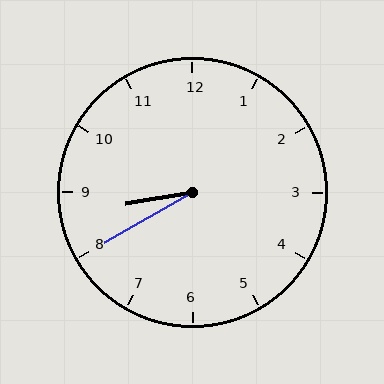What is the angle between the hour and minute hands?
Approximately 20 degrees.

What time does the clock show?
8:40.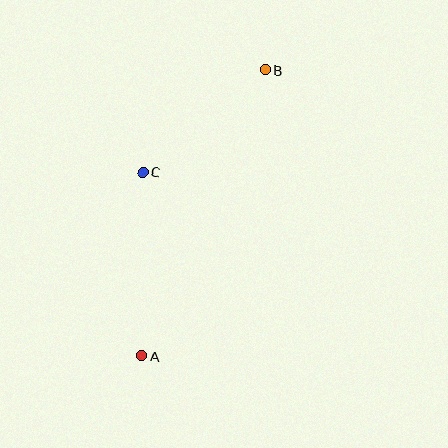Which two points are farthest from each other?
Points A and B are farthest from each other.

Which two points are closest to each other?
Points B and C are closest to each other.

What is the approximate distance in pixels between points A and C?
The distance between A and C is approximately 183 pixels.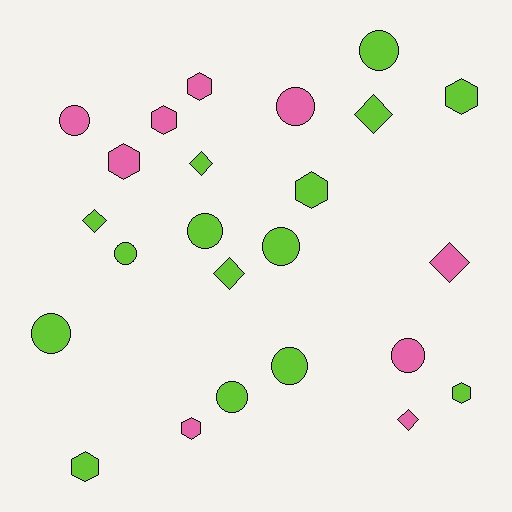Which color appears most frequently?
Lime, with 15 objects.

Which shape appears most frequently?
Circle, with 10 objects.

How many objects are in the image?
There are 24 objects.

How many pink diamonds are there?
There are 2 pink diamonds.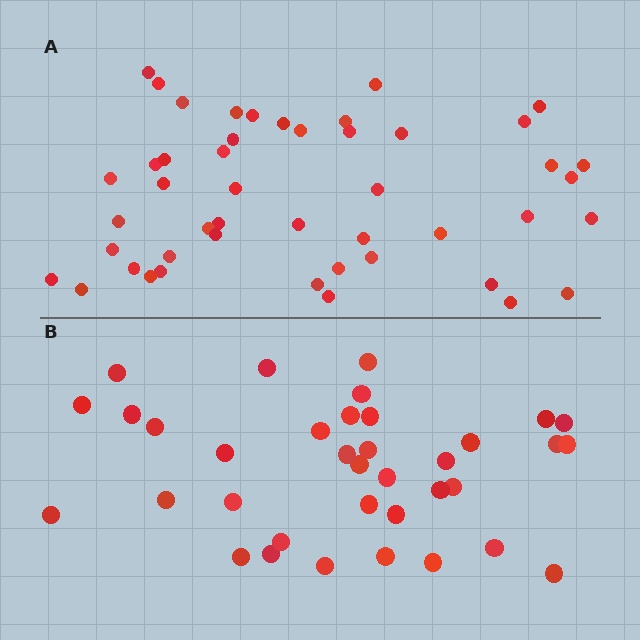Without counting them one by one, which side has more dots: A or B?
Region A (the top region) has more dots.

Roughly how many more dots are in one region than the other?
Region A has roughly 12 or so more dots than region B.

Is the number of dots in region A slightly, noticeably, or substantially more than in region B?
Region A has noticeably more, but not dramatically so. The ratio is roughly 1.3 to 1.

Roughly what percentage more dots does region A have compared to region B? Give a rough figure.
About 30% more.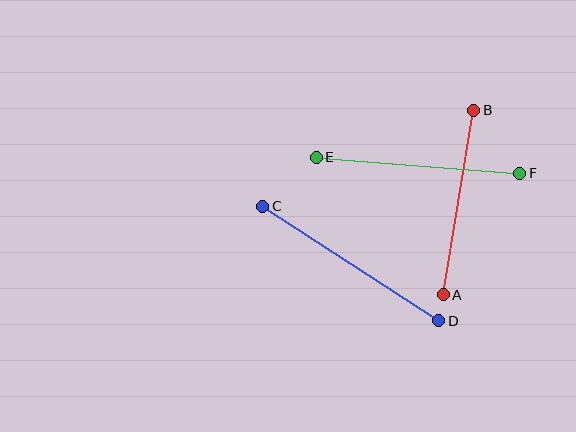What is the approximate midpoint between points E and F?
The midpoint is at approximately (418, 165) pixels.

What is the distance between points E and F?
The distance is approximately 204 pixels.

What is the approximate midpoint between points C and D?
The midpoint is at approximately (351, 263) pixels.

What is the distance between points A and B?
The distance is approximately 187 pixels.